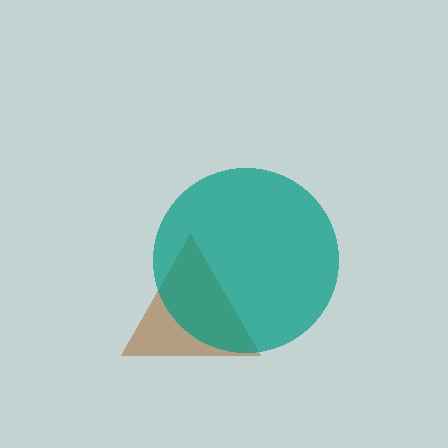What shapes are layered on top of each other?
The layered shapes are: a brown triangle, a teal circle.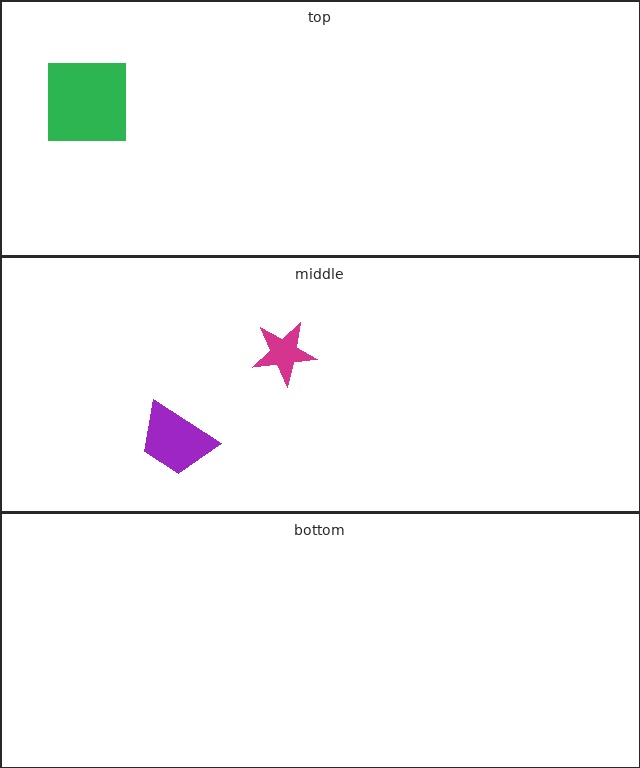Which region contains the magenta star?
The middle region.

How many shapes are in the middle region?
2.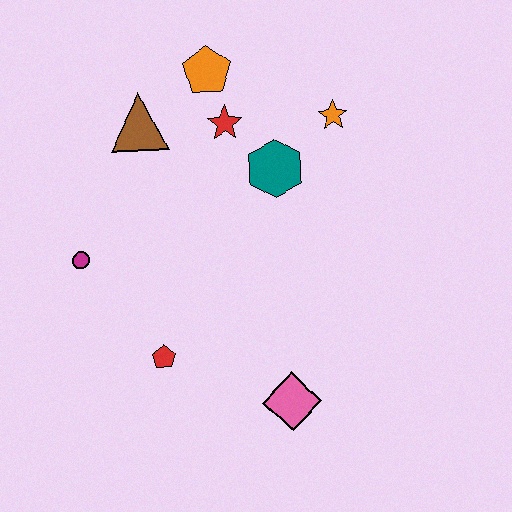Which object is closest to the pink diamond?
The red pentagon is closest to the pink diamond.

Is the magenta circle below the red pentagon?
No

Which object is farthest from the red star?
The pink diamond is farthest from the red star.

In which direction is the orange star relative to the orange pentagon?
The orange star is to the right of the orange pentagon.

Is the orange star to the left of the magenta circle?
No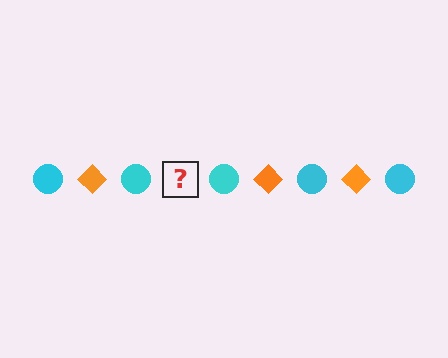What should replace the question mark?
The question mark should be replaced with an orange diamond.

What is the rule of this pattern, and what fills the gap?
The rule is that the pattern alternates between cyan circle and orange diamond. The gap should be filled with an orange diamond.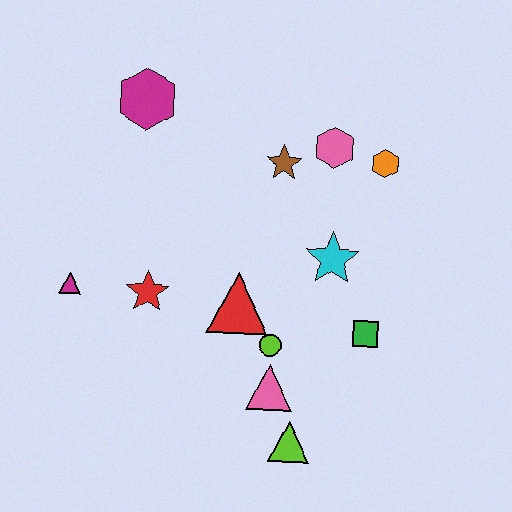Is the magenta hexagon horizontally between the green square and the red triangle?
No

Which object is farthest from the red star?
The orange hexagon is farthest from the red star.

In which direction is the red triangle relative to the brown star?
The red triangle is below the brown star.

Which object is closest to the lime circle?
The pink triangle is closest to the lime circle.